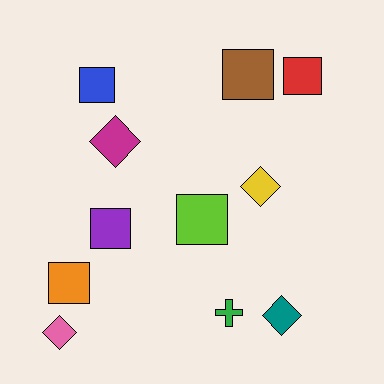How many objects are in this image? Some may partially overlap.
There are 11 objects.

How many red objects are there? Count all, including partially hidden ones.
There is 1 red object.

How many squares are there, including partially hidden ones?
There are 6 squares.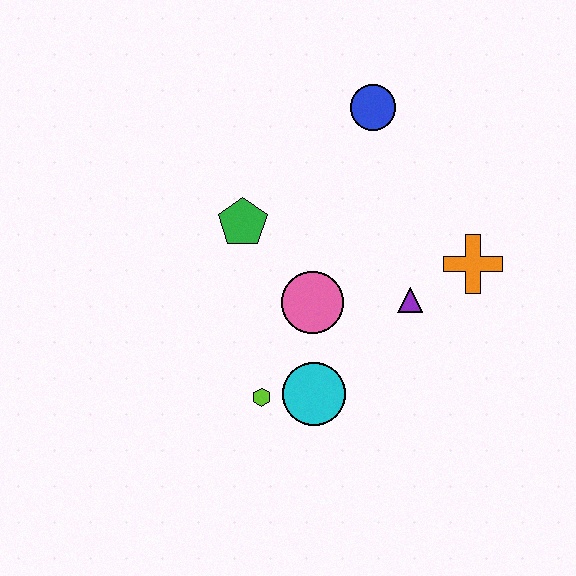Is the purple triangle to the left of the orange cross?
Yes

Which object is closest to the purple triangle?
The orange cross is closest to the purple triangle.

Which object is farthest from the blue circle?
The lime hexagon is farthest from the blue circle.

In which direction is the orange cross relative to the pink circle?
The orange cross is to the right of the pink circle.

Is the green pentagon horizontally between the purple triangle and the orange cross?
No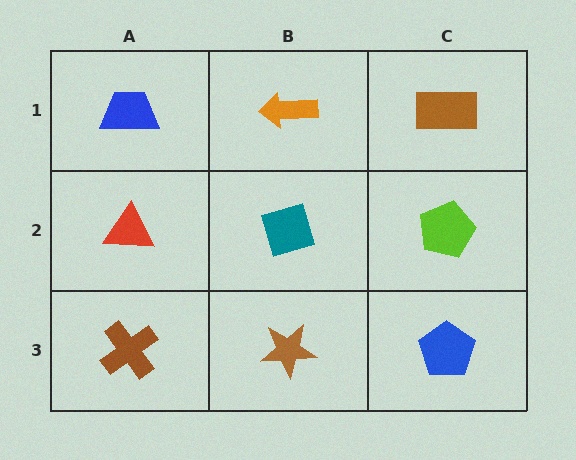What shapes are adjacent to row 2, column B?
An orange arrow (row 1, column B), a brown star (row 3, column B), a red triangle (row 2, column A), a lime pentagon (row 2, column C).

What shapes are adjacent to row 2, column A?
A blue trapezoid (row 1, column A), a brown cross (row 3, column A), a teal diamond (row 2, column B).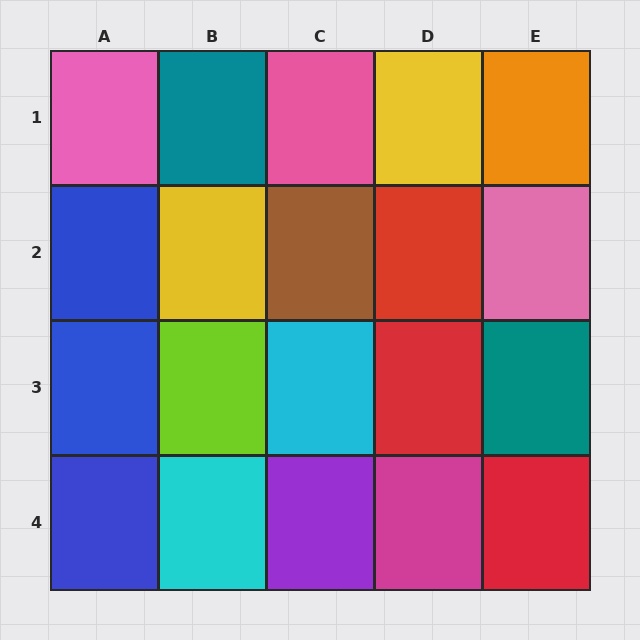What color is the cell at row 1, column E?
Orange.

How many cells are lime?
1 cell is lime.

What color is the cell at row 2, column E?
Pink.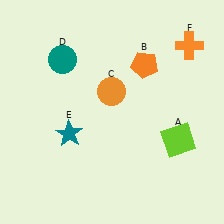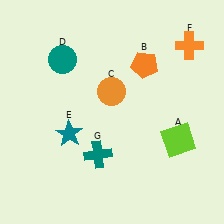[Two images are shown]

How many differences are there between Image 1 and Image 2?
There is 1 difference between the two images.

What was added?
A teal cross (G) was added in Image 2.